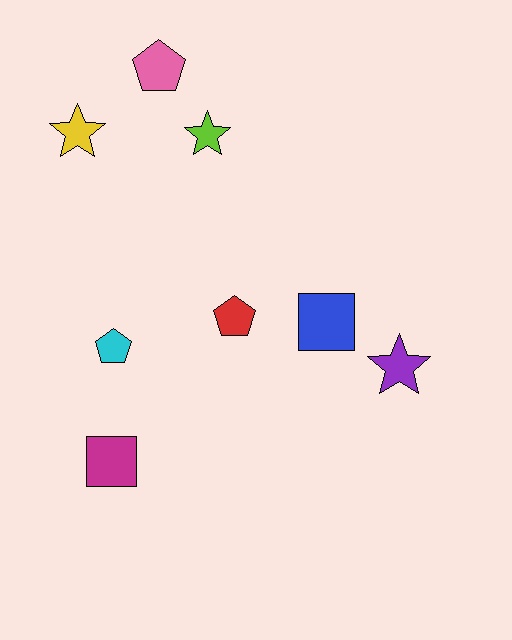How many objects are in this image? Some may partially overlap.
There are 8 objects.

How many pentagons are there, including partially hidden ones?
There are 3 pentagons.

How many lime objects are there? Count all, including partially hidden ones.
There is 1 lime object.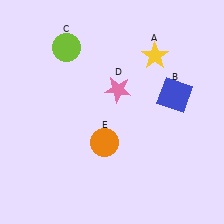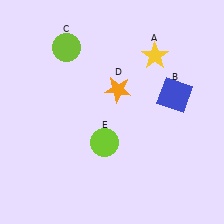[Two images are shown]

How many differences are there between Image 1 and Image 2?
There are 2 differences between the two images.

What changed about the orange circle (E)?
In Image 1, E is orange. In Image 2, it changed to lime.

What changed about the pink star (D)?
In Image 1, D is pink. In Image 2, it changed to orange.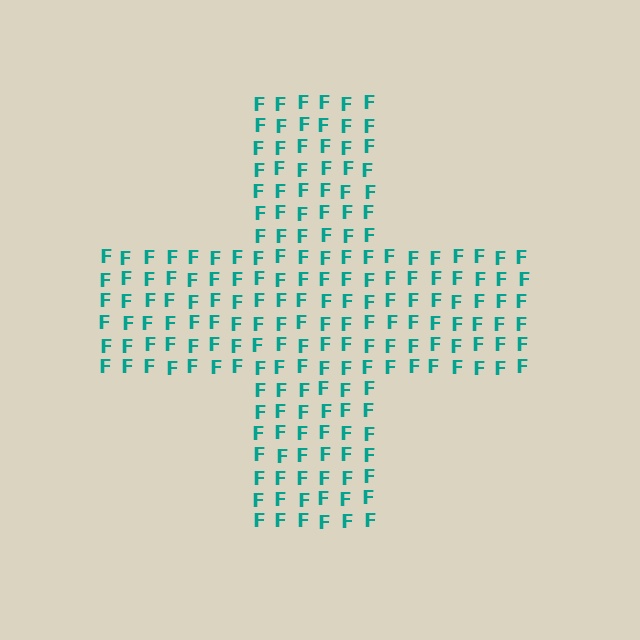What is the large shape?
The large shape is a cross.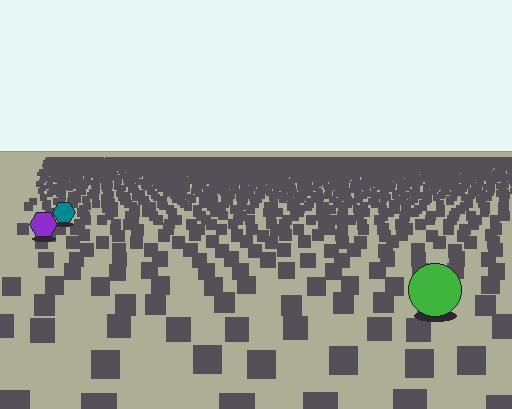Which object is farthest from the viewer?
The teal hexagon is farthest from the viewer. It appears smaller and the ground texture around it is denser.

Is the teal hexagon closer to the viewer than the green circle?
No. The green circle is closer — you can tell from the texture gradient: the ground texture is coarser near it.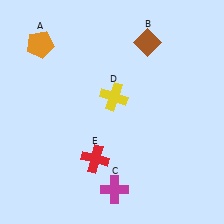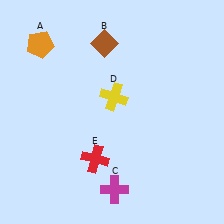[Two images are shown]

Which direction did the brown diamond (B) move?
The brown diamond (B) moved left.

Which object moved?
The brown diamond (B) moved left.